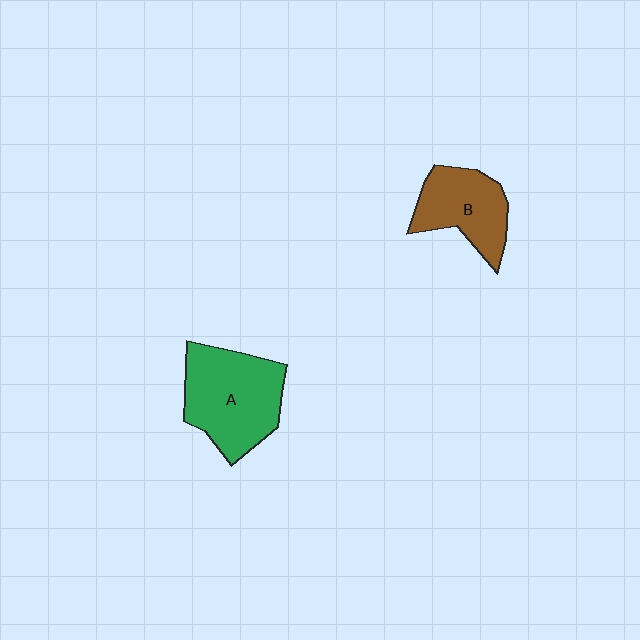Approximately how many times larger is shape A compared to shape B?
Approximately 1.4 times.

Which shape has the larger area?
Shape A (green).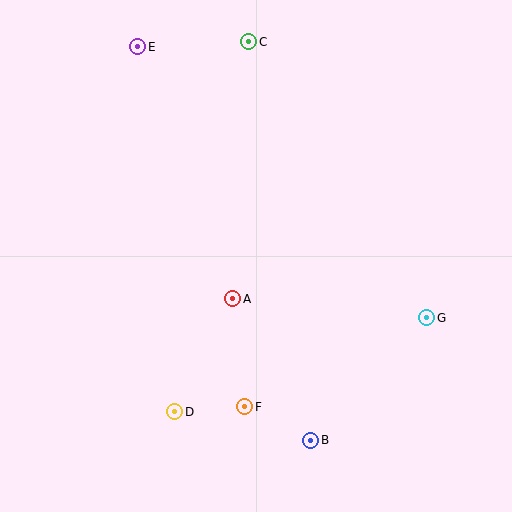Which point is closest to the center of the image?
Point A at (233, 299) is closest to the center.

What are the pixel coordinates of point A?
Point A is at (233, 299).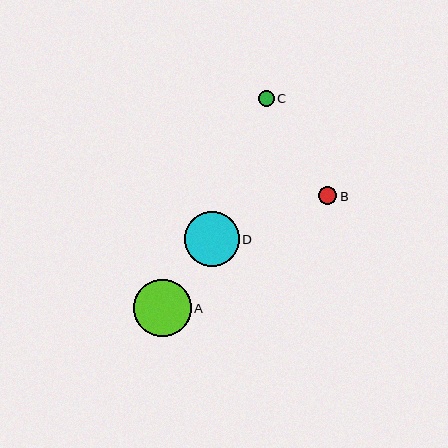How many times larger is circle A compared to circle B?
Circle A is approximately 3.2 times the size of circle B.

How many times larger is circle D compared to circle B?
Circle D is approximately 3.0 times the size of circle B.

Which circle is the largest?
Circle A is the largest with a size of approximately 57 pixels.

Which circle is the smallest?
Circle C is the smallest with a size of approximately 16 pixels.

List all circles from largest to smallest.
From largest to smallest: A, D, B, C.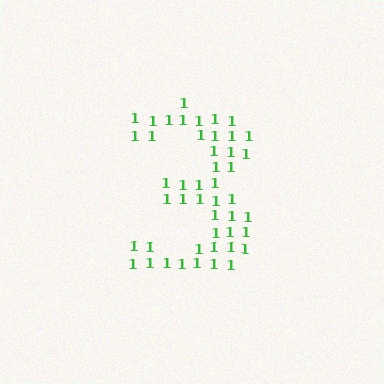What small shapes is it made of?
It is made of small digit 1's.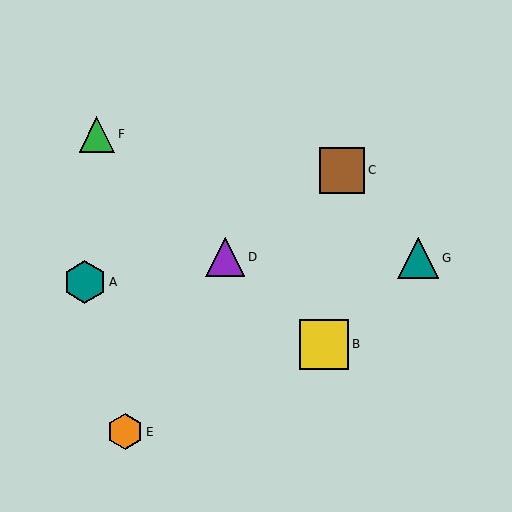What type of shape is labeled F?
Shape F is a green triangle.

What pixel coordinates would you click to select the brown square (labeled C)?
Click at (342, 170) to select the brown square C.